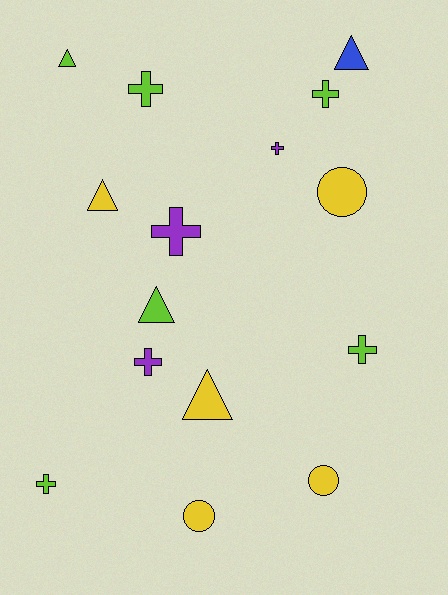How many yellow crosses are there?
There are no yellow crosses.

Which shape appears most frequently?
Cross, with 7 objects.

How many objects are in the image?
There are 15 objects.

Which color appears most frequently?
Lime, with 6 objects.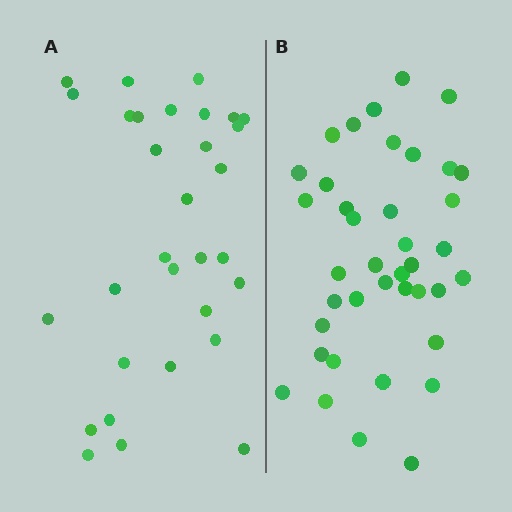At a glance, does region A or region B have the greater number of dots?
Region B (the right region) has more dots.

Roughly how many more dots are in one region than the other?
Region B has roughly 8 or so more dots than region A.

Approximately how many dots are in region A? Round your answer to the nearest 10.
About 30 dots. (The exact count is 31, which rounds to 30.)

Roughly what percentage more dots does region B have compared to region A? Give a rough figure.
About 25% more.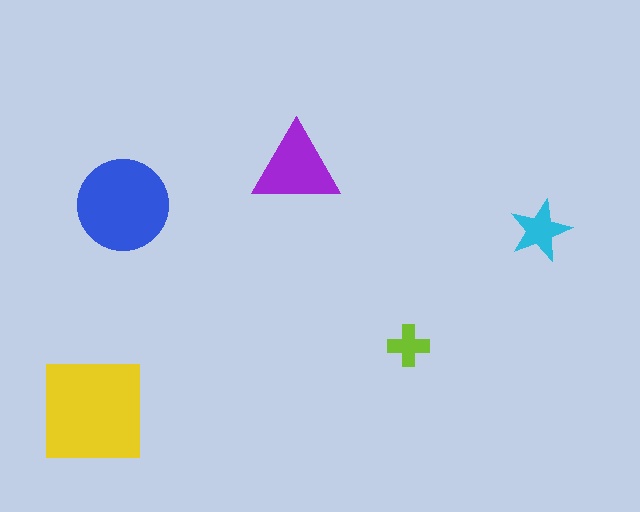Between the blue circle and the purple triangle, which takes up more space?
The blue circle.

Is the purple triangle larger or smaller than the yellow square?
Smaller.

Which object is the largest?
The yellow square.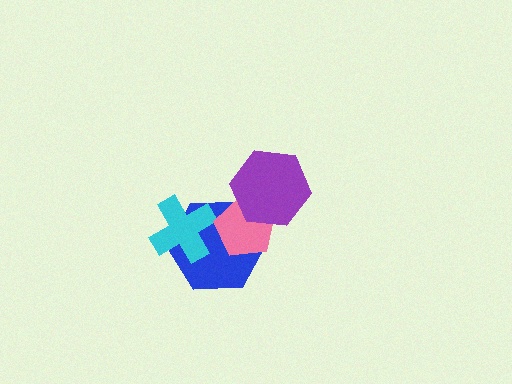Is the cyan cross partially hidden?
No, no other shape covers it.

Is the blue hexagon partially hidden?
Yes, it is partially covered by another shape.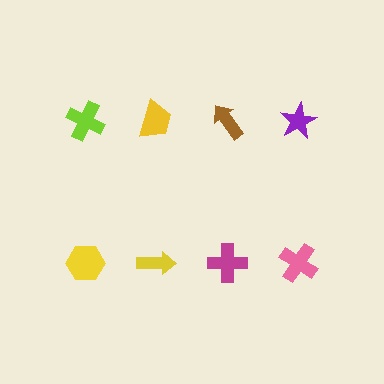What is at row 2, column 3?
A magenta cross.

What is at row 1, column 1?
A lime cross.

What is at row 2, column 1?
A yellow hexagon.